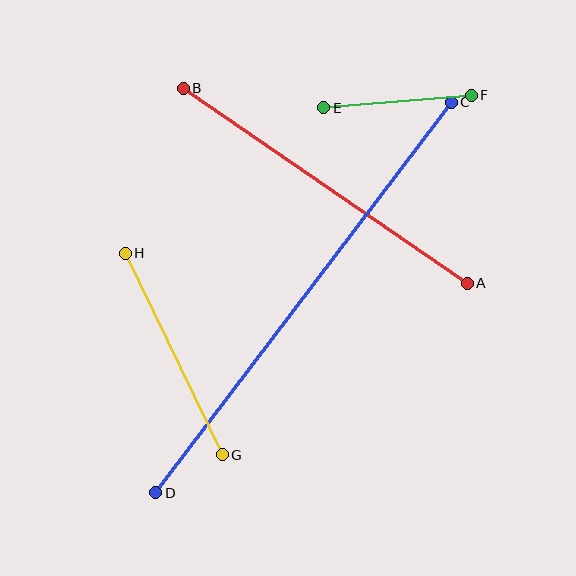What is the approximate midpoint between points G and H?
The midpoint is at approximately (174, 354) pixels.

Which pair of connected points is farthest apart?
Points C and D are farthest apart.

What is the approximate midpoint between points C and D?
The midpoint is at approximately (303, 298) pixels.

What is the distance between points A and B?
The distance is approximately 344 pixels.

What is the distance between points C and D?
The distance is approximately 490 pixels.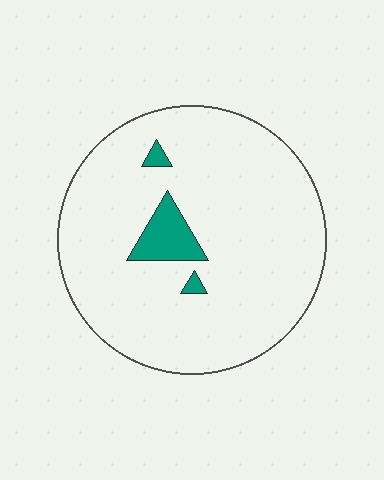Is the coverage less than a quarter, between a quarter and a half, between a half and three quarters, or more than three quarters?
Less than a quarter.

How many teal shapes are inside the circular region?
3.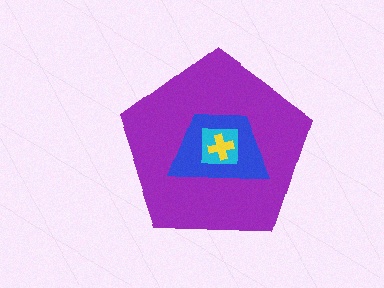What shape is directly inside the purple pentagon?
The blue trapezoid.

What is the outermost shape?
The purple pentagon.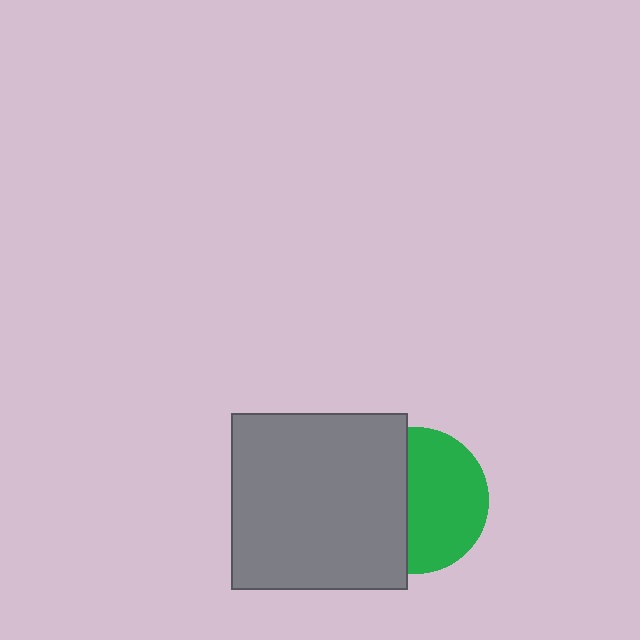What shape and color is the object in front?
The object in front is a gray square.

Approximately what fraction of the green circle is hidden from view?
Roughly 43% of the green circle is hidden behind the gray square.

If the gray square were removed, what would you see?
You would see the complete green circle.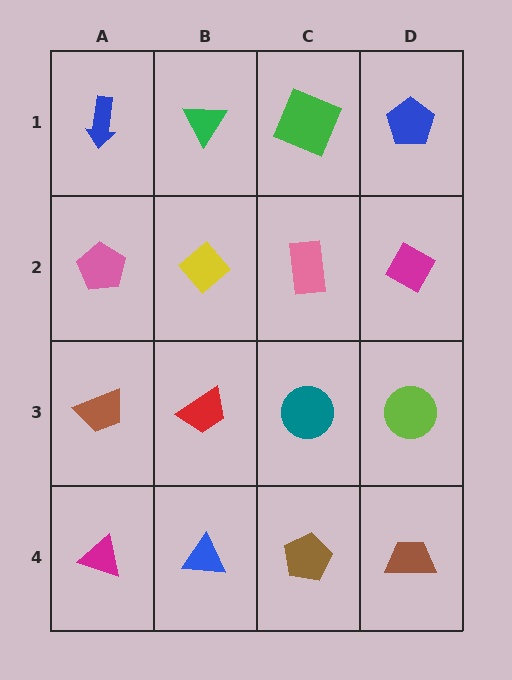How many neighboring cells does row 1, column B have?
3.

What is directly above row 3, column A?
A pink pentagon.